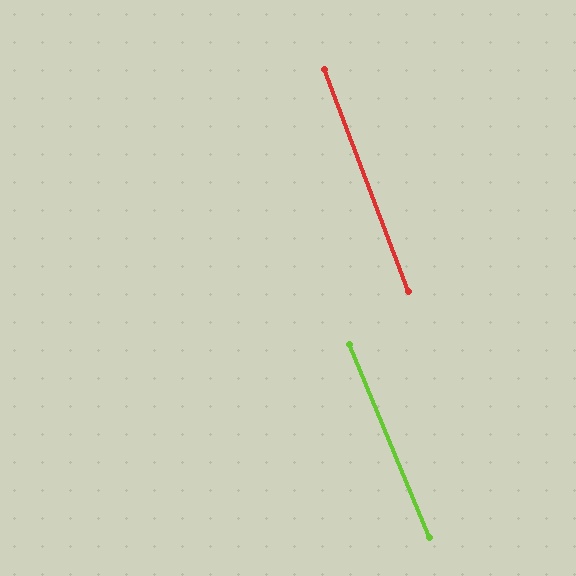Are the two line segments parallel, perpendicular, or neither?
Parallel — their directions differ by only 1.8°.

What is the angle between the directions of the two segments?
Approximately 2 degrees.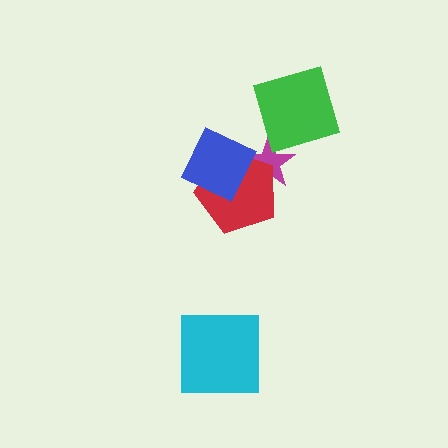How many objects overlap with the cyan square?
0 objects overlap with the cyan square.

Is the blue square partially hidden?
No, no other shape covers it.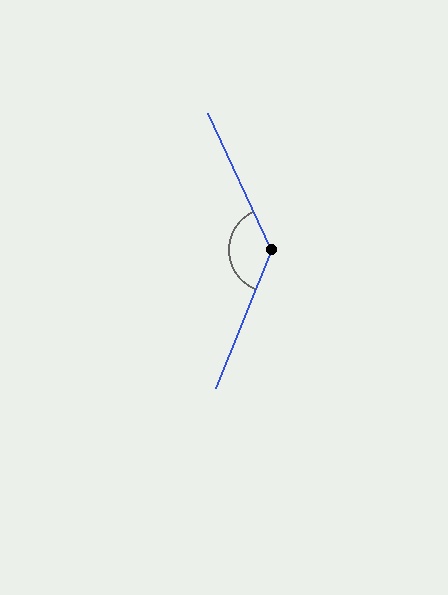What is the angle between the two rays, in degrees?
Approximately 133 degrees.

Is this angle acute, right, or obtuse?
It is obtuse.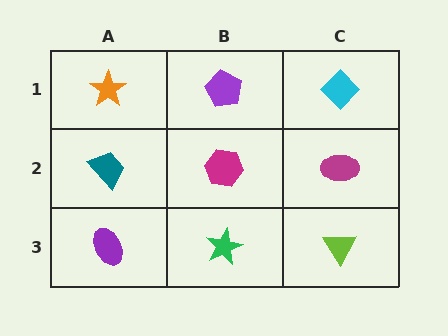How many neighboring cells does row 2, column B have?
4.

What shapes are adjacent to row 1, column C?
A magenta ellipse (row 2, column C), a purple pentagon (row 1, column B).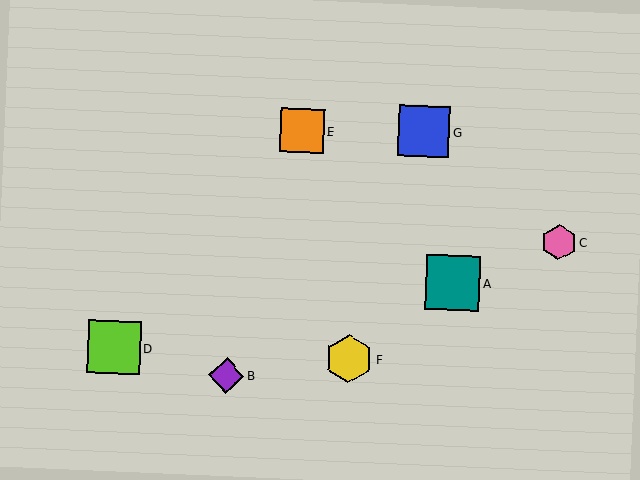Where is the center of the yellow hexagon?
The center of the yellow hexagon is at (349, 359).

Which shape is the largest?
The teal square (labeled A) is the largest.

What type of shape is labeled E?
Shape E is an orange square.